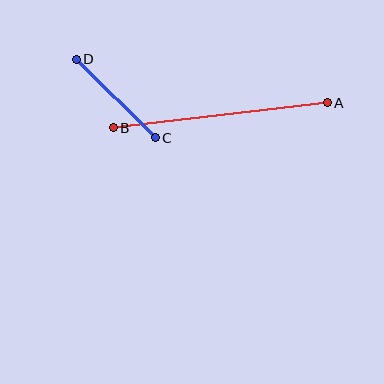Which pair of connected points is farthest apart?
Points A and B are farthest apart.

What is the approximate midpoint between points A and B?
The midpoint is at approximately (220, 115) pixels.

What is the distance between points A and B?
The distance is approximately 216 pixels.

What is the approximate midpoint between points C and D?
The midpoint is at approximately (116, 99) pixels.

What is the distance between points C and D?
The distance is approximately 111 pixels.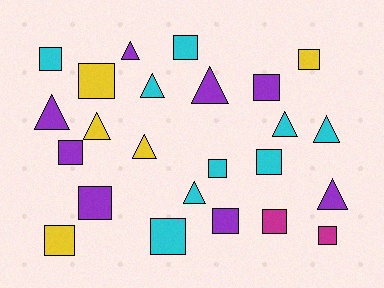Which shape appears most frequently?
Square, with 14 objects.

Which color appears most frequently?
Cyan, with 9 objects.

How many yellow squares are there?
There are 3 yellow squares.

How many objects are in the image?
There are 24 objects.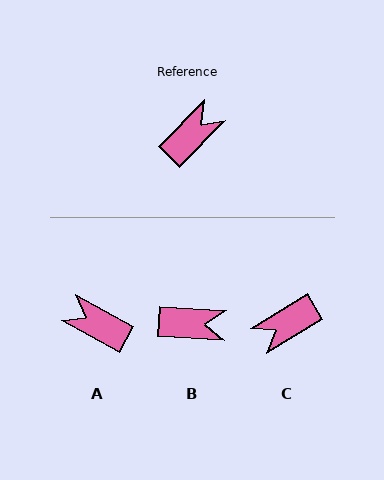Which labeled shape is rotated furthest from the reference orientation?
C, about 166 degrees away.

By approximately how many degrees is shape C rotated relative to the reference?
Approximately 166 degrees counter-clockwise.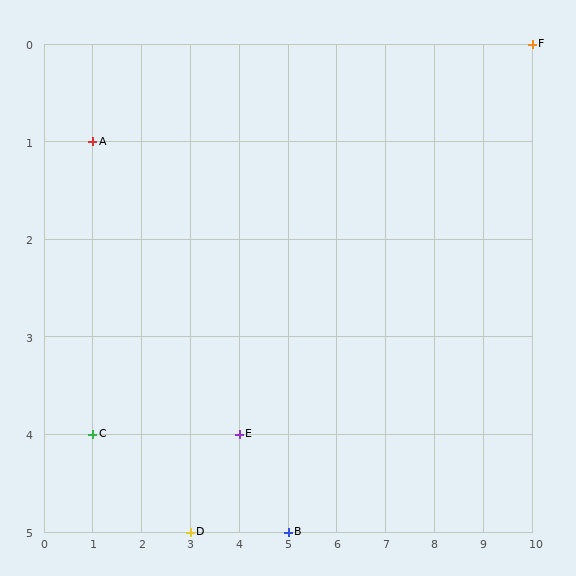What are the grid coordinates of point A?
Point A is at grid coordinates (1, 1).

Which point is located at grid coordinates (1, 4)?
Point C is at (1, 4).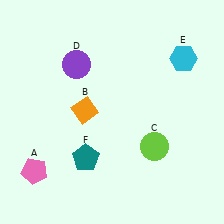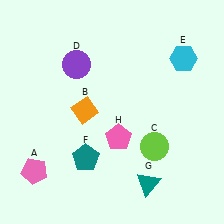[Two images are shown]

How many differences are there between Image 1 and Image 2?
There are 2 differences between the two images.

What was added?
A teal triangle (G), a pink pentagon (H) were added in Image 2.